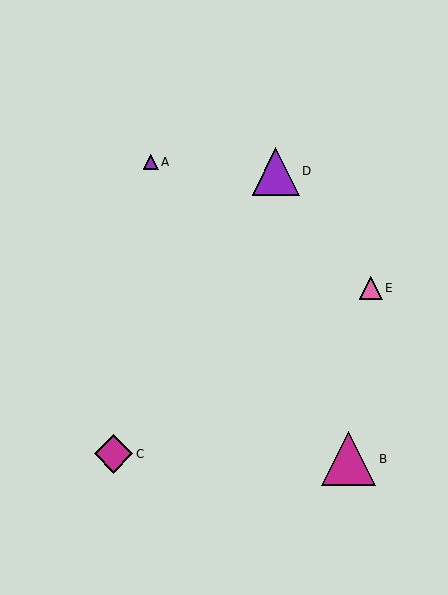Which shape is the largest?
The magenta triangle (labeled B) is the largest.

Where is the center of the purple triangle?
The center of the purple triangle is at (276, 171).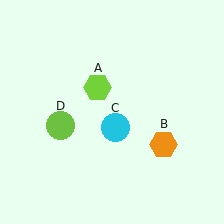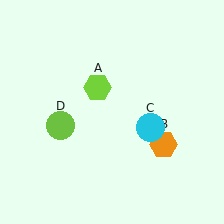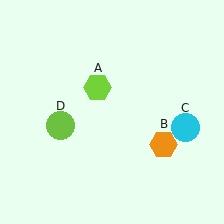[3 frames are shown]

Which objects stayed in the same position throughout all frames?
Lime hexagon (object A) and orange hexagon (object B) and lime circle (object D) remained stationary.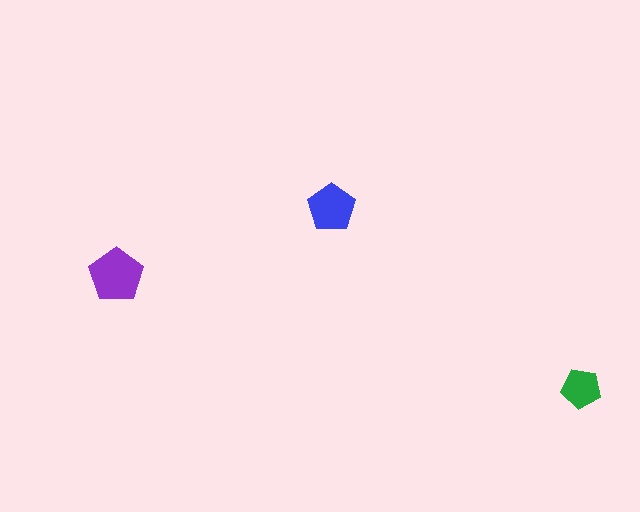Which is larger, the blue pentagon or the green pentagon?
The blue one.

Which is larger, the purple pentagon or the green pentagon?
The purple one.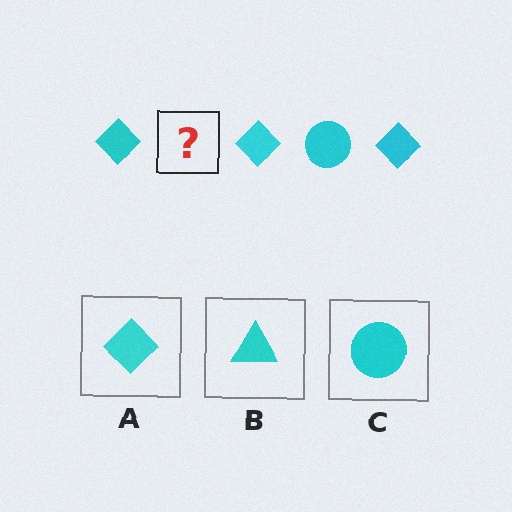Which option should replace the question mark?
Option C.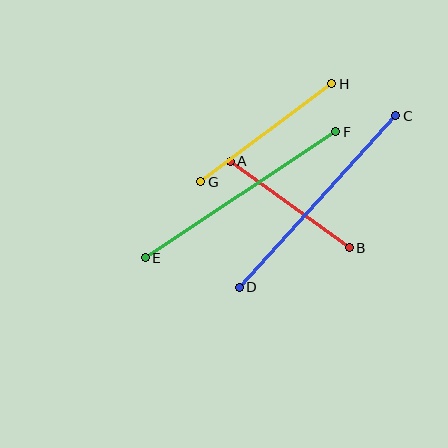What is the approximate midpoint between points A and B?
The midpoint is at approximately (290, 205) pixels.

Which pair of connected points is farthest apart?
Points C and D are farthest apart.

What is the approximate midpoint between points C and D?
The midpoint is at approximately (318, 201) pixels.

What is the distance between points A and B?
The distance is approximately 147 pixels.